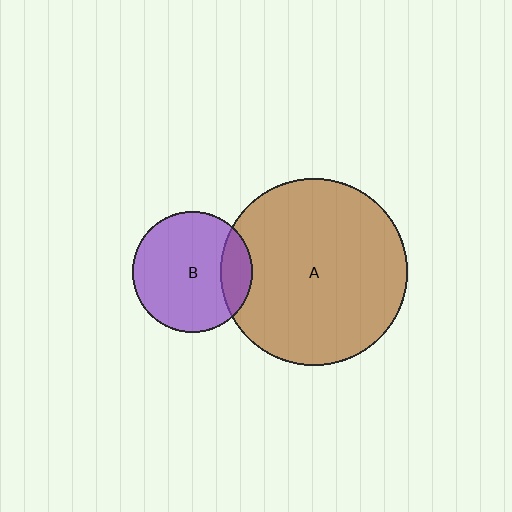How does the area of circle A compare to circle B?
Approximately 2.4 times.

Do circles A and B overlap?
Yes.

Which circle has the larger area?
Circle A (brown).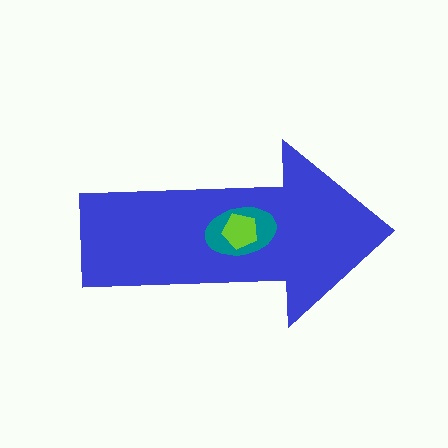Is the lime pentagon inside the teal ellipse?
Yes.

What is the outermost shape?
The blue arrow.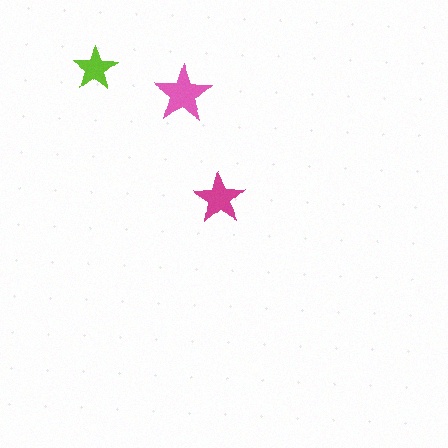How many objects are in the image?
There are 3 objects in the image.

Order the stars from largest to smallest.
the pink one, the magenta one, the lime one.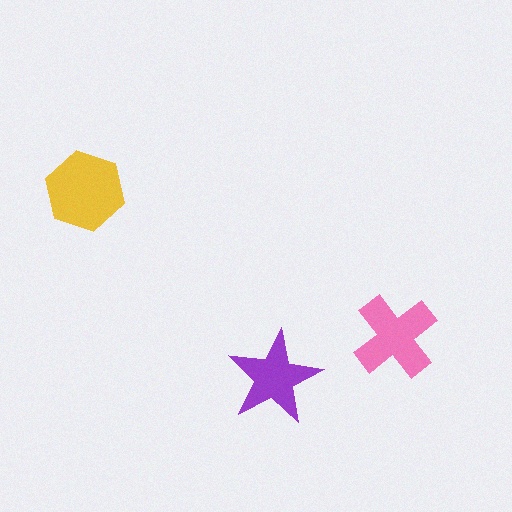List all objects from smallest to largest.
The purple star, the pink cross, the yellow hexagon.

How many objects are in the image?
There are 3 objects in the image.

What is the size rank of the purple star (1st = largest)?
3rd.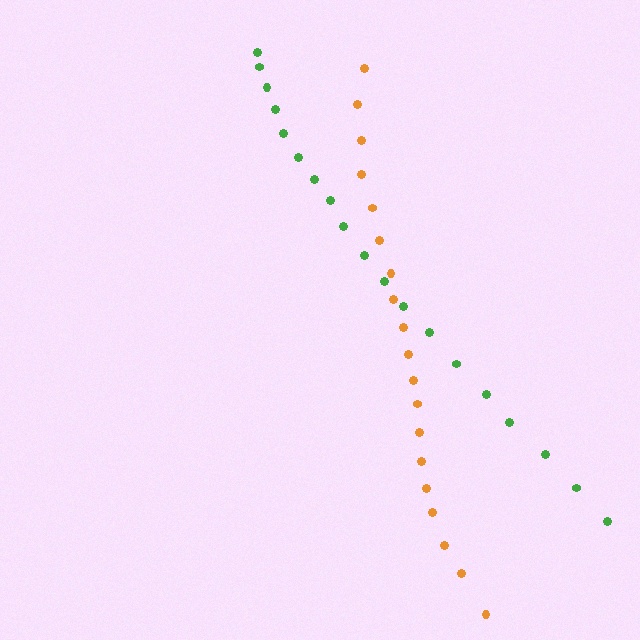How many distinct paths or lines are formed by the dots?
There are 2 distinct paths.